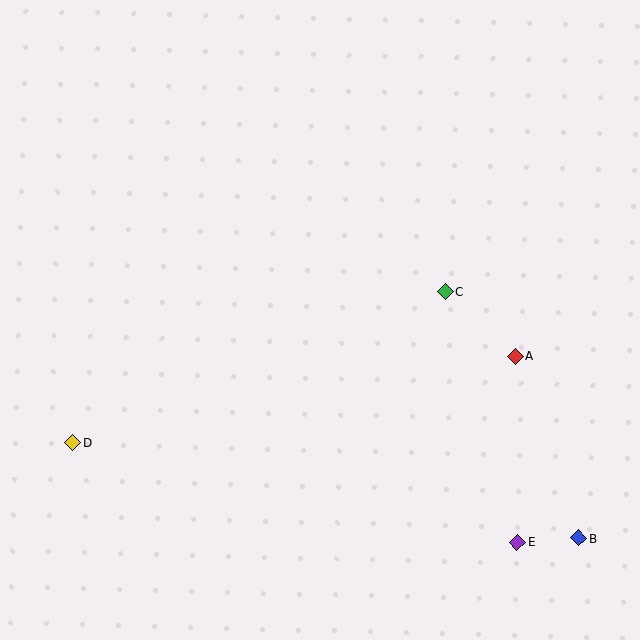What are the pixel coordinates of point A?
Point A is at (516, 356).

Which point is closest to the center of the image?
Point C at (445, 292) is closest to the center.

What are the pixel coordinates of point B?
Point B is at (578, 538).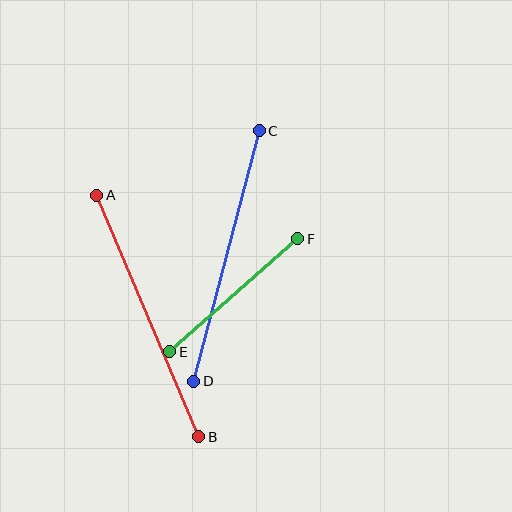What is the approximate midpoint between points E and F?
The midpoint is at approximately (234, 295) pixels.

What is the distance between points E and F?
The distance is approximately 171 pixels.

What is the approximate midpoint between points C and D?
The midpoint is at approximately (226, 256) pixels.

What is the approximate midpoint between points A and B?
The midpoint is at approximately (148, 316) pixels.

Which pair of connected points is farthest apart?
Points A and B are farthest apart.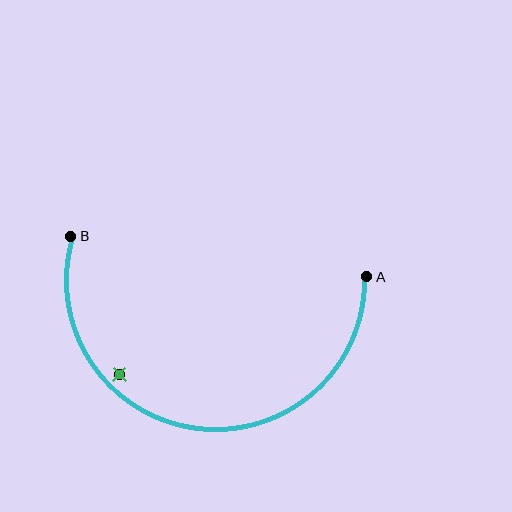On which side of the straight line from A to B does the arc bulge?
The arc bulges below the straight line connecting A and B.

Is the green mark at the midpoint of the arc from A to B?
No — the green mark does not lie on the arc at all. It sits slightly inside the curve.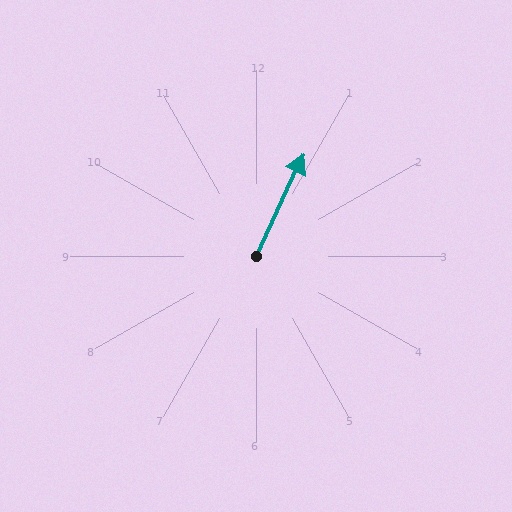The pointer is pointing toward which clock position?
Roughly 1 o'clock.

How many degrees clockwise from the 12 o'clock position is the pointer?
Approximately 25 degrees.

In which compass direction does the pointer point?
Northeast.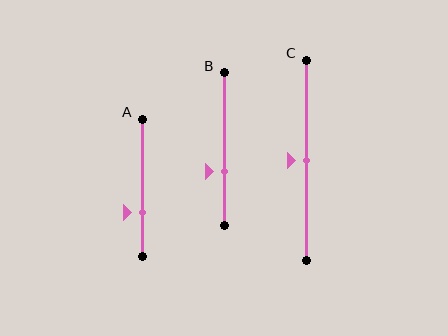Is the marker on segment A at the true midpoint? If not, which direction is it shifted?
No, the marker on segment A is shifted downward by about 18% of the segment length.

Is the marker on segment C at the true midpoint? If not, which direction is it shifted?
Yes, the marker on segment C is at the true midpoint.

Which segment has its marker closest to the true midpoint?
Segment C has its marker closest to the true midpoint.